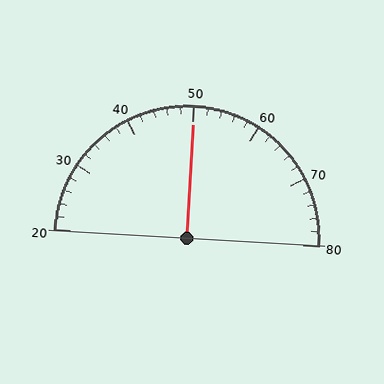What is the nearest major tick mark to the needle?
The nearest major tick mark is 50.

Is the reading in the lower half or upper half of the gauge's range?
The reading is in the upper half of the range (20 to 80).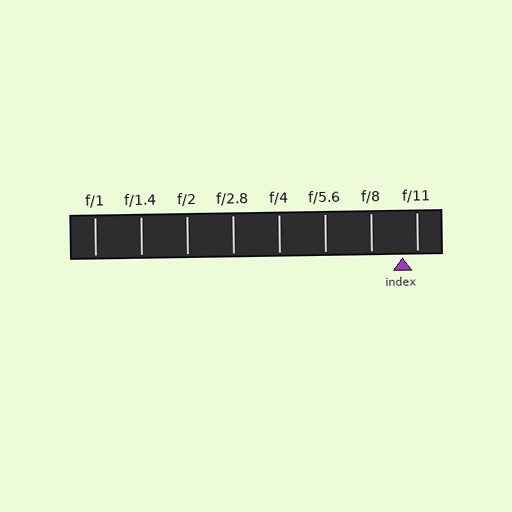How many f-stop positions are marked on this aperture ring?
There are 8 f-stop positions marked.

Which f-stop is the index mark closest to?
The index mark is closest to f/11.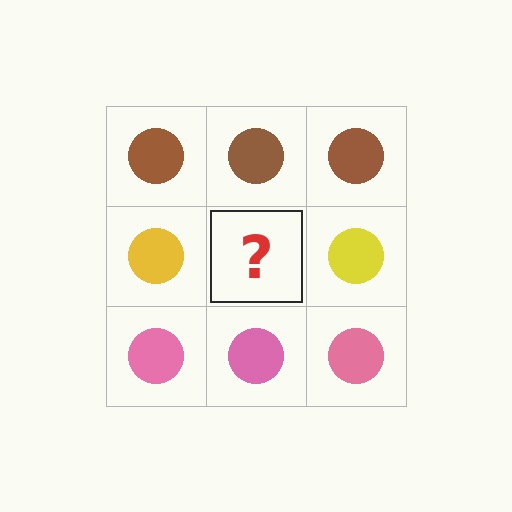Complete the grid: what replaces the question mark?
The question mark should be replaced with a yellow circle.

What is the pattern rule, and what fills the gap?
The rule is that each row has a consistent color. The gap should be filled with a yellow circle.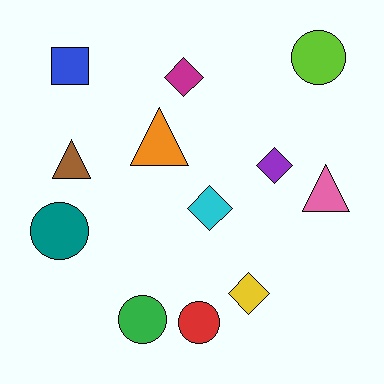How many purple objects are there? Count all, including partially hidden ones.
There is 1 purple object.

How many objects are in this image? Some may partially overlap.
There are 12 objects.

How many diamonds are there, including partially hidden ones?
There are 4 diamonds.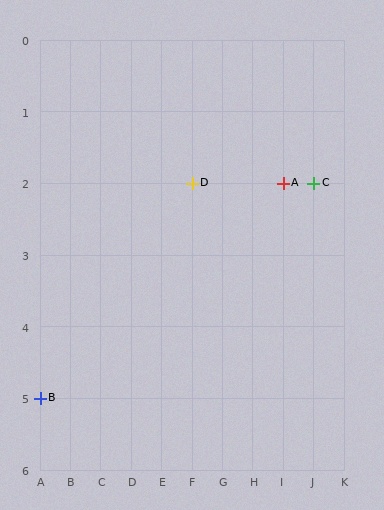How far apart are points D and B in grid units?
Points D and B are 5 columns and 3 rows apart (about 5.8 grid units diagonally).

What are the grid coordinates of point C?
Point C is at grid coordinates (J, 2).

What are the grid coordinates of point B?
Point B is at grid coordinates (A, 5).